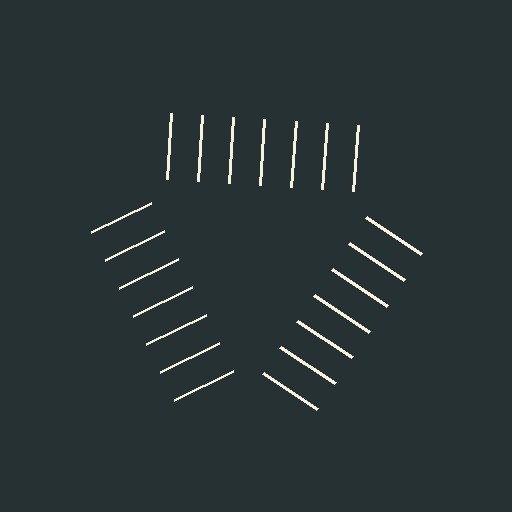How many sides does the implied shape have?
3 sides — the line-ends trace a triangle.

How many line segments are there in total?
21 — 7 along each of the 3 edges.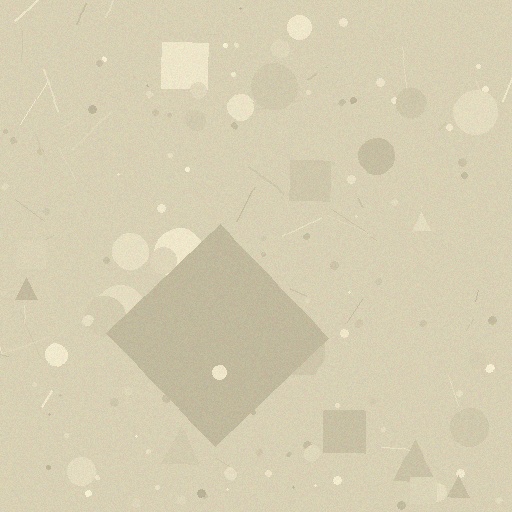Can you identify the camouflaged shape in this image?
The camouflaged shape is a diamond.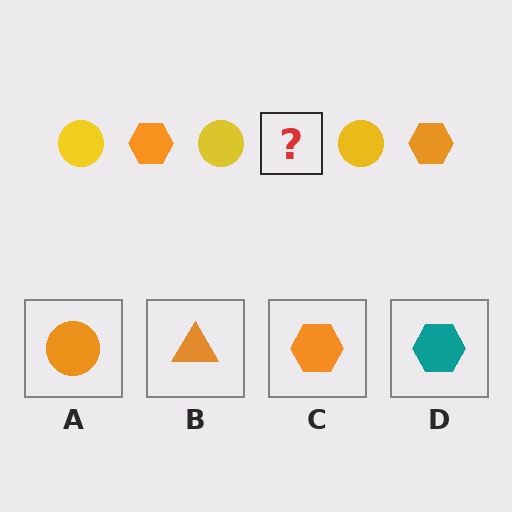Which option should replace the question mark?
Option C.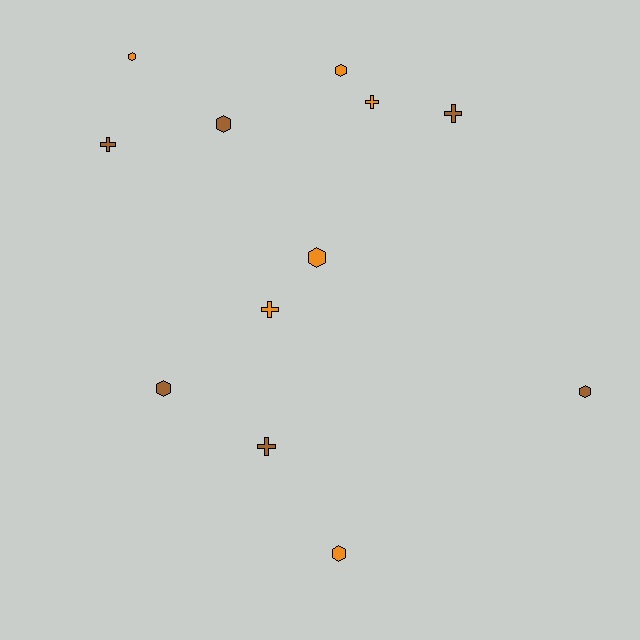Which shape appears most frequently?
Hexagon, with 7 objects.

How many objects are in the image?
There are 12 objects.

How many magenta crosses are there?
There are no magenta crosses.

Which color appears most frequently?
Orange, with 6 objects.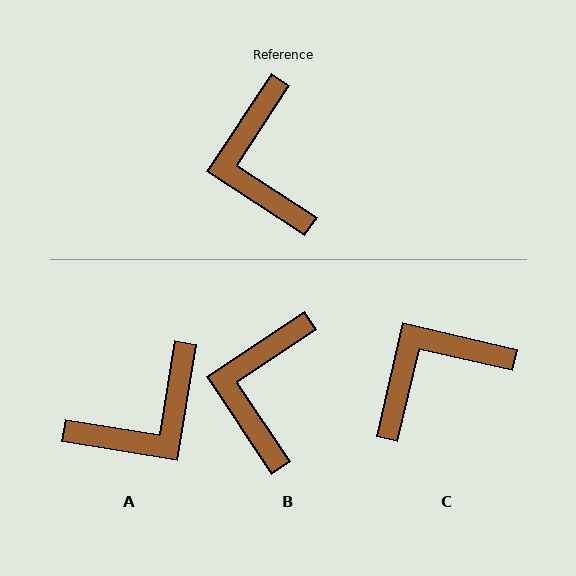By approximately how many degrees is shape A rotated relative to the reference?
Approximately 114 degrees counter-clockwise.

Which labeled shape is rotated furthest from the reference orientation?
A, about 114 degrees away.